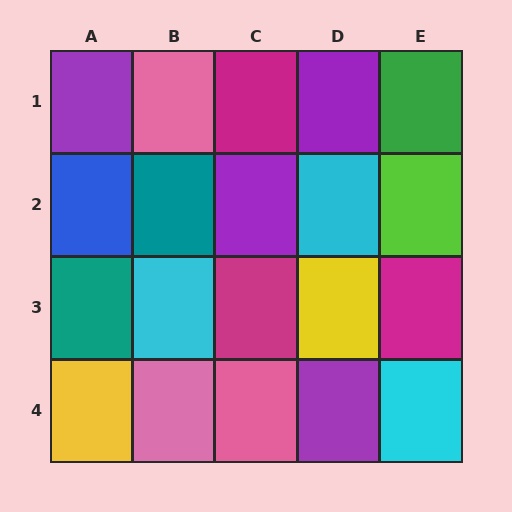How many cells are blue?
1 cell is blue.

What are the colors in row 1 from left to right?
Purple, pink, magenta, purple, green.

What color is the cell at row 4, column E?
Cyan.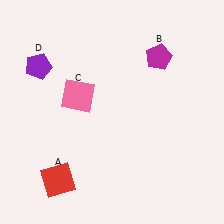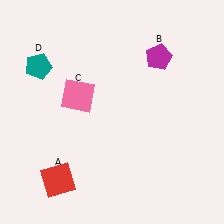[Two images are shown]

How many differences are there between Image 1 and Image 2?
There is 1 difference between the two images.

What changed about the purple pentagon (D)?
In Image 1, D is purple. In Image 2, it changed to teal.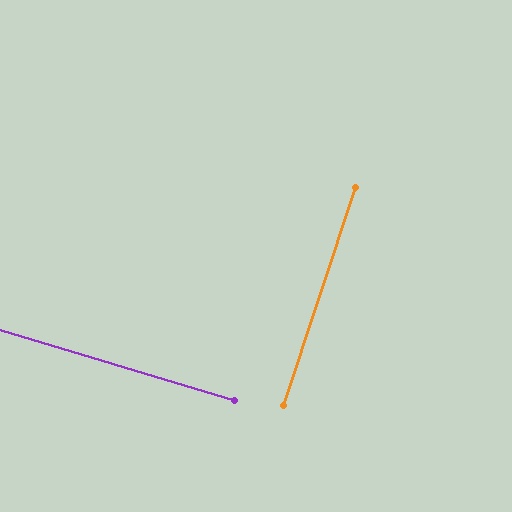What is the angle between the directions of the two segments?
Approximately 88 degrees.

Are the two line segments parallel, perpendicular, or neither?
Perpendicular — they meet at approximately 88°.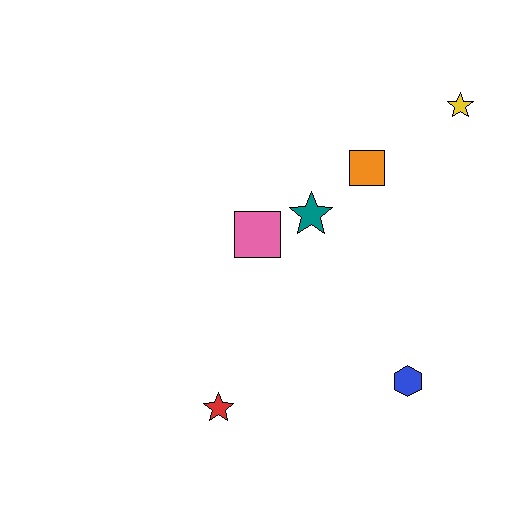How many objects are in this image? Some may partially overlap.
There are 6 objects.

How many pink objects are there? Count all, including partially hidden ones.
There is 1 pink object.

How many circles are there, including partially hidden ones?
There are no circles.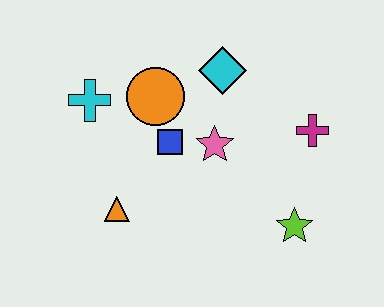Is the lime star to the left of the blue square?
No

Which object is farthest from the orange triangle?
The magenta cross is farthest from the orange triangle.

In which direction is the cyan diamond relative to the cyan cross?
The cyan diamond is to the right of the cyan cross.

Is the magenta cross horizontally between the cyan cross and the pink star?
No